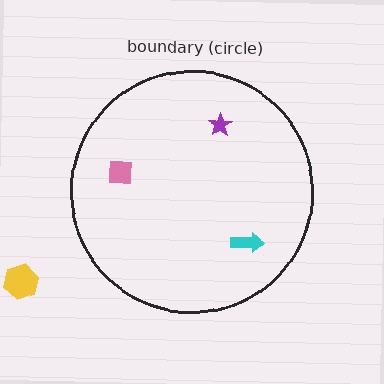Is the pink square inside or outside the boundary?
Inside.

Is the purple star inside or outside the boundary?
Inside.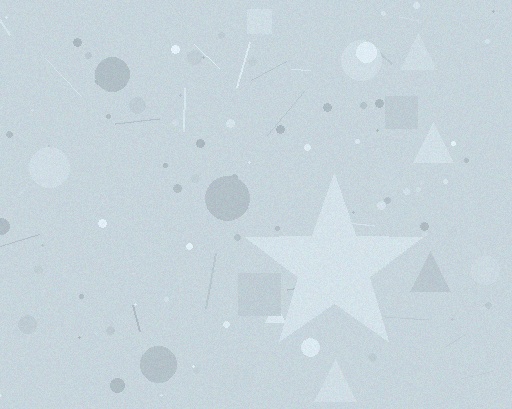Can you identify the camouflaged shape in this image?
The camouflaged shape is a star.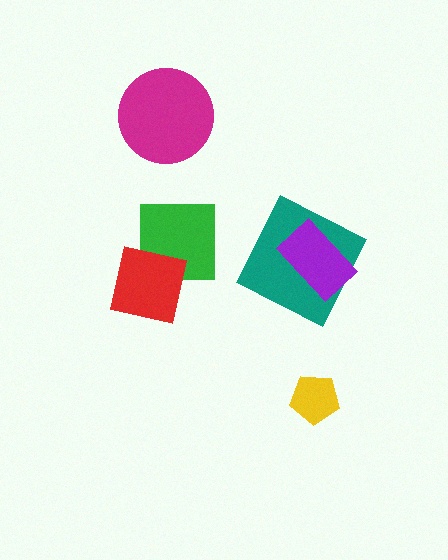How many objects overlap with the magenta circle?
0 objects overlap with the magenta circle.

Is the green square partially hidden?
Yes, it is partially covered by another shape.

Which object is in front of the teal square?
The purple rectangle is in front of the teal square.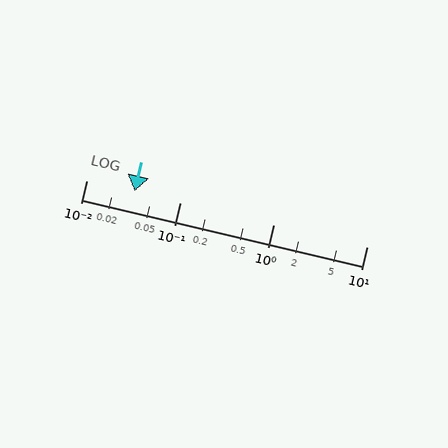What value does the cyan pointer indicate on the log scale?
The pointer indicates approximately 0.033.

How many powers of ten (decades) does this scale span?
The scale spans 3 decades, from 0.01 to 10.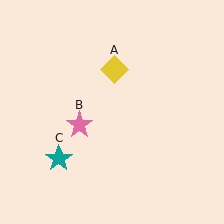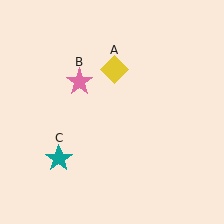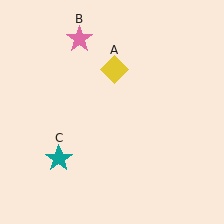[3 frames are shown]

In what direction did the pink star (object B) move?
The pink star (object B) moved up.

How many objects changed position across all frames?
1 object changed position: pink star (object B).